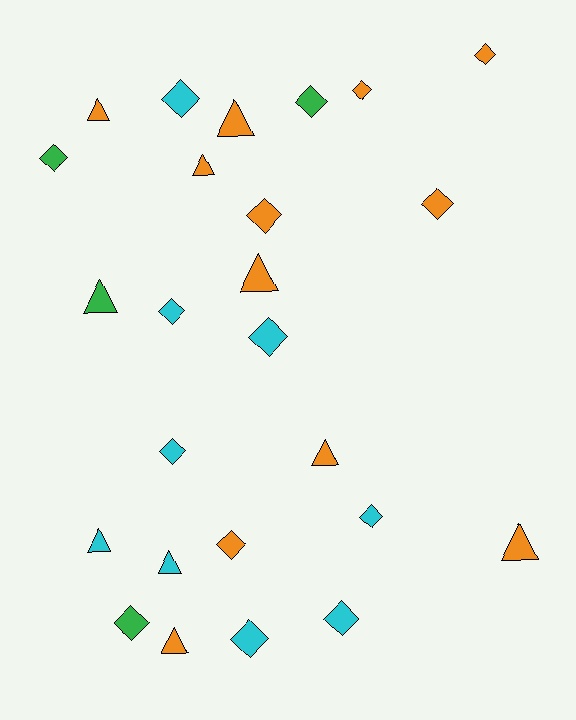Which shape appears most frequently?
Diamond, with 15 objects.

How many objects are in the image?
There are 25 objects.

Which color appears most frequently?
Orange, with 12 objects.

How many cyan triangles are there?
There are 2 cyan triangles.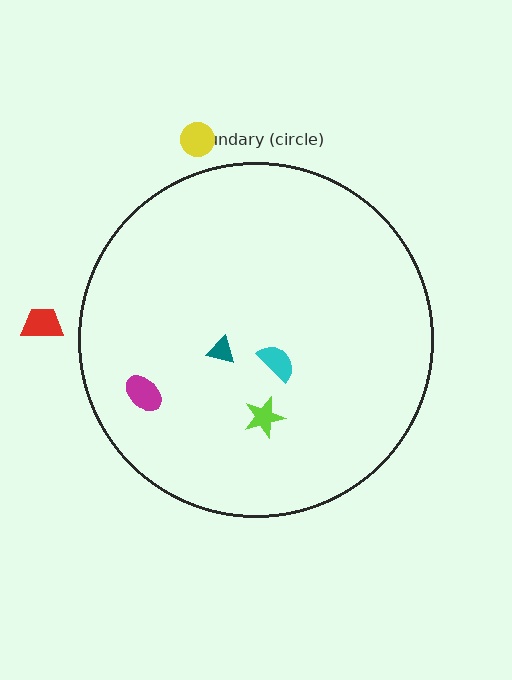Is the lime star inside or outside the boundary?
Inside.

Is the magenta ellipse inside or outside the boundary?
Inside.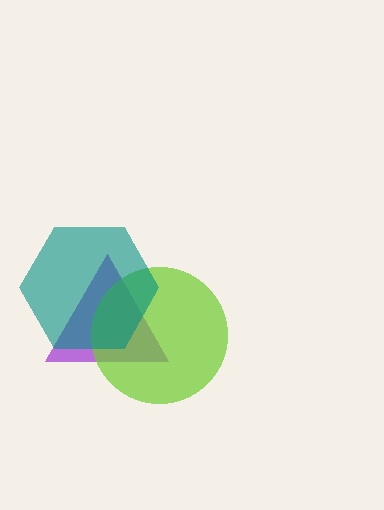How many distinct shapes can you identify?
There are 3 distinct shapes: a purple triangle, a lime circle, a teal hexagon.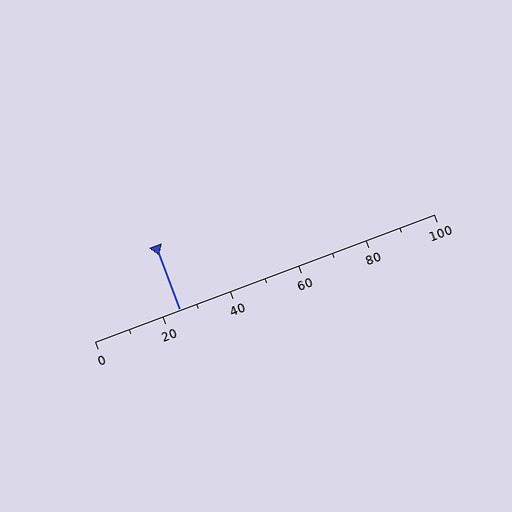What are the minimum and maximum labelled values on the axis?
The axis runs from 0 to 100.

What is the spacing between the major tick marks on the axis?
The major ticks are spaced 20 apart.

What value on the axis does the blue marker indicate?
The marker indicates approximately 25.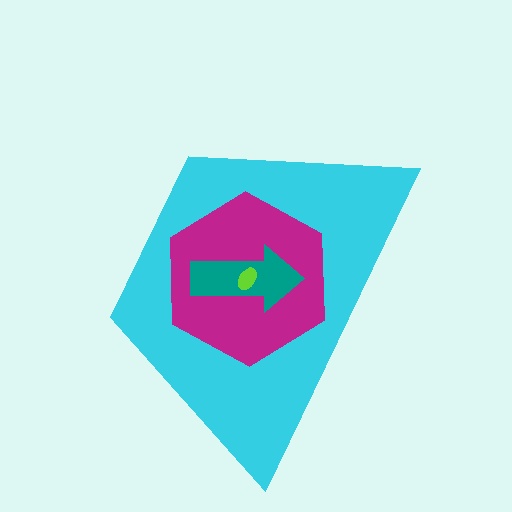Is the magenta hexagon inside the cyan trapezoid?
Yes.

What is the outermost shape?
The cyan trapezoid.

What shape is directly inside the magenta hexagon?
The teal arrow.